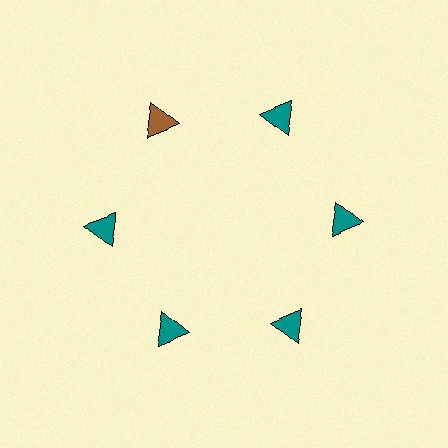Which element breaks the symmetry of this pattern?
The brown triangle at roughly the 11 o'clock position breaks the symmetry. All other shapes are teal triangles.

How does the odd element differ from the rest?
It has a different color: brown instead of teal.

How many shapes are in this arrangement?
There are 6 shapes arranged in a ring pattern.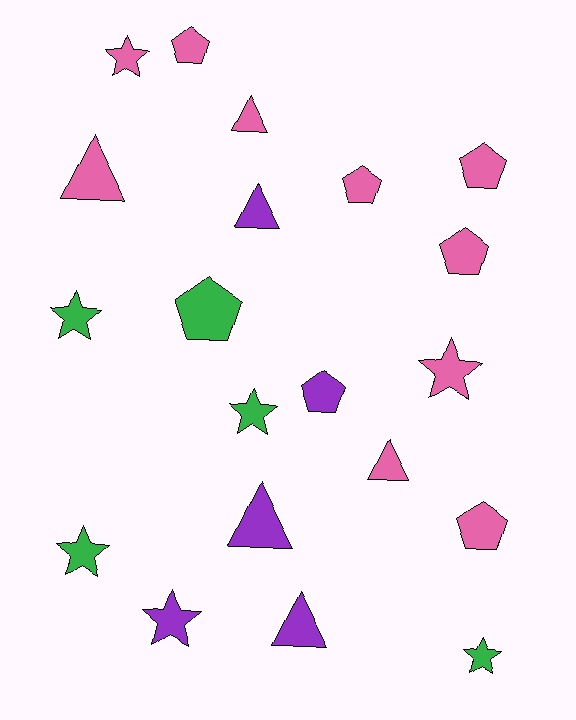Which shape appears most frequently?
Star, with 7 objects.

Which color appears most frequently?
Pink, with 10 objects.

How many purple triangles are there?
There are 3 purple triangles.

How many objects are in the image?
There are 20 objects.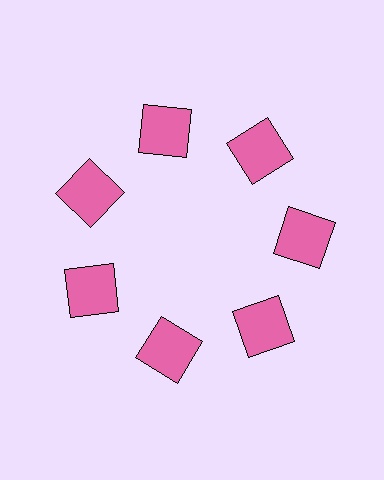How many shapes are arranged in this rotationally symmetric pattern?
There are 7 shapes, arranged in 7 groups of 1.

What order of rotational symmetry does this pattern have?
This pattern has 7-fold rotational symmetry.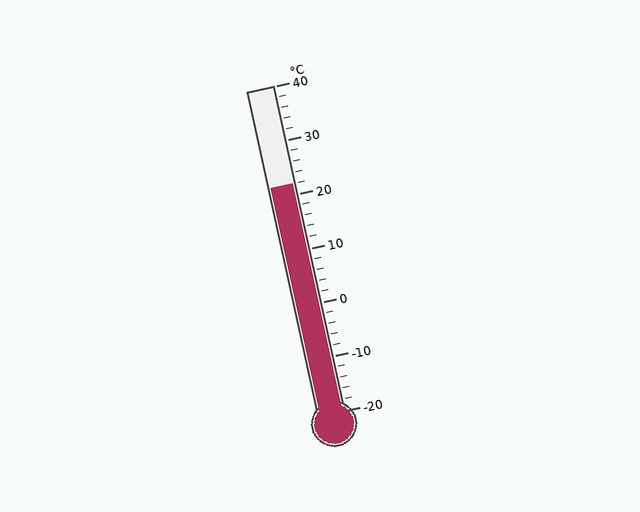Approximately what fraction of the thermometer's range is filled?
The thermometer is filled to approximately 70% of its range.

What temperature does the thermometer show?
The thermometer shows approximately 22°C.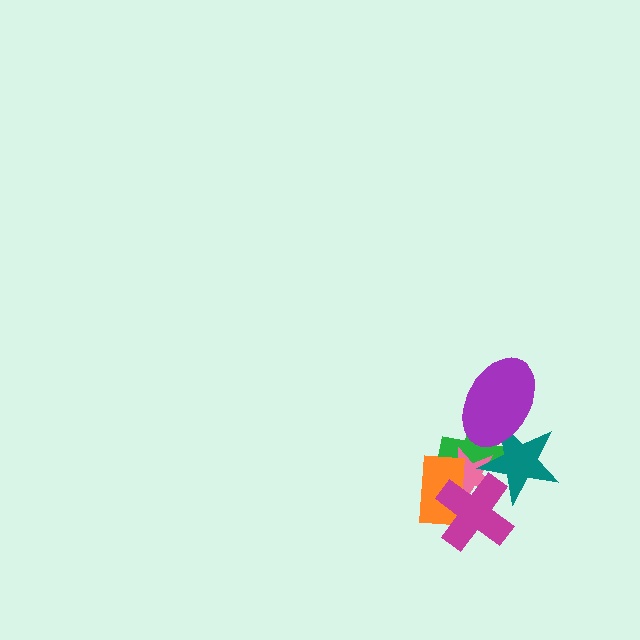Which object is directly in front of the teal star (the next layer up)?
The purple ellipse is directly in front of the teal star.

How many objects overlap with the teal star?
4 objects overlap with the teal star.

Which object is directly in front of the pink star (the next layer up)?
The orange rectangle is directly in front of the pink star.